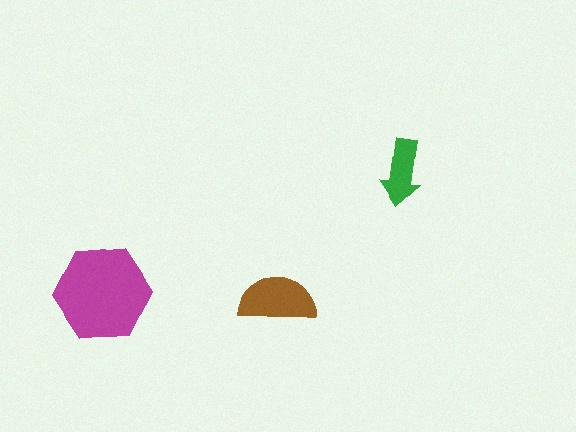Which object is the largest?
The magenta hexagon.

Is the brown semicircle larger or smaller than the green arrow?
Larger.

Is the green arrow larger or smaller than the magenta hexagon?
Smaller.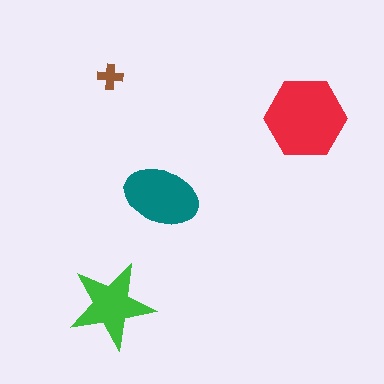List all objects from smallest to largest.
The brown cross, the green star, the teal ellipse, the red hexagon.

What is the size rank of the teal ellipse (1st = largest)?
2nd.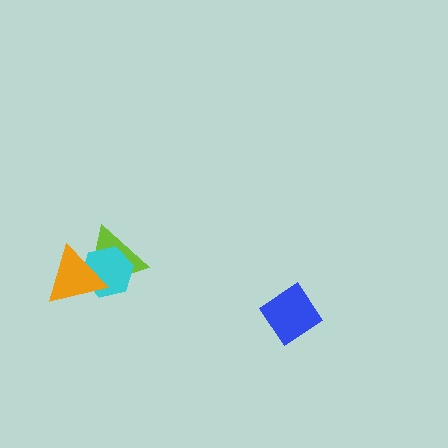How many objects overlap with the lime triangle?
2 objects overlap with the lime triangle.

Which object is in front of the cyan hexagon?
The orange triangle is in front of the cyan hexagon.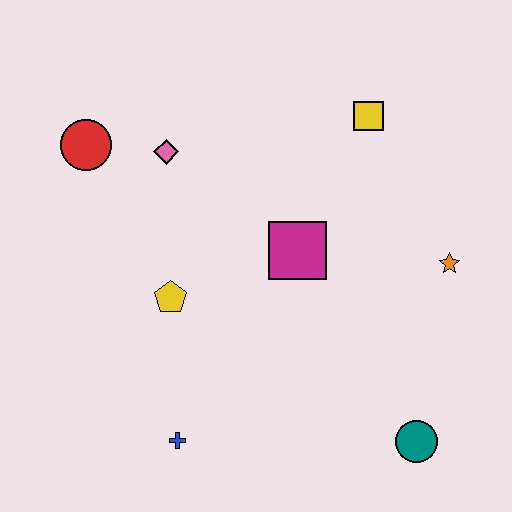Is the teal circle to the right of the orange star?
No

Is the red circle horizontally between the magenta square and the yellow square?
No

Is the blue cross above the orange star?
No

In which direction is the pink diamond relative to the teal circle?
The pink diamond is above the teal circle.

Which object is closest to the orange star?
The magenta square is closest to the orange star.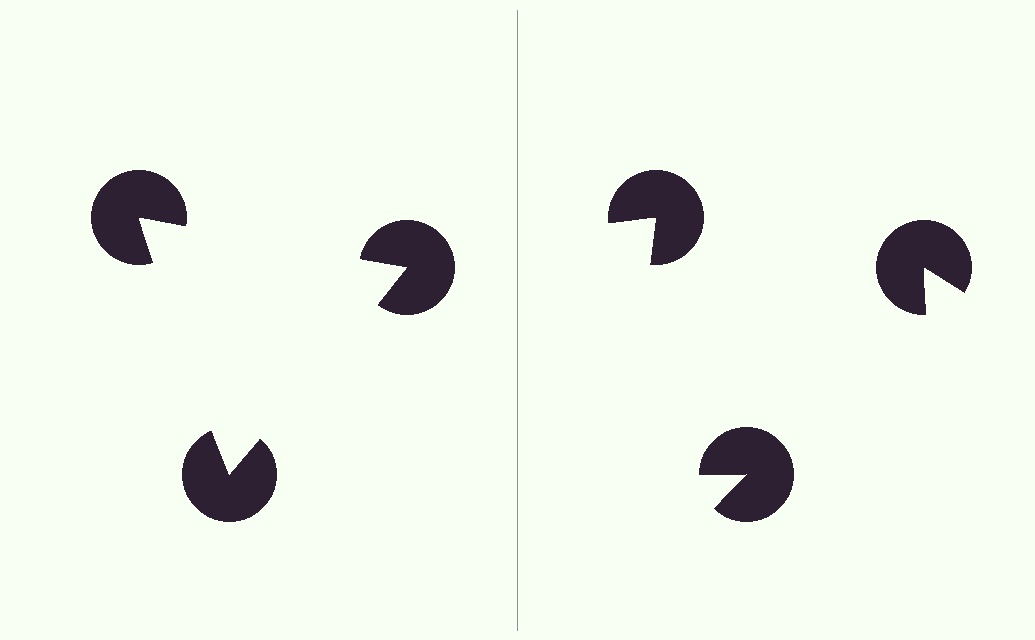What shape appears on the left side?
An illusory triangle.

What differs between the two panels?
The pac-man discs are positioned identically on both sides; only the wedge orientations differ. On the left they align to a triangle; on the right they are misaligned.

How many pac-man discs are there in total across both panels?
6 — 3 on each side.